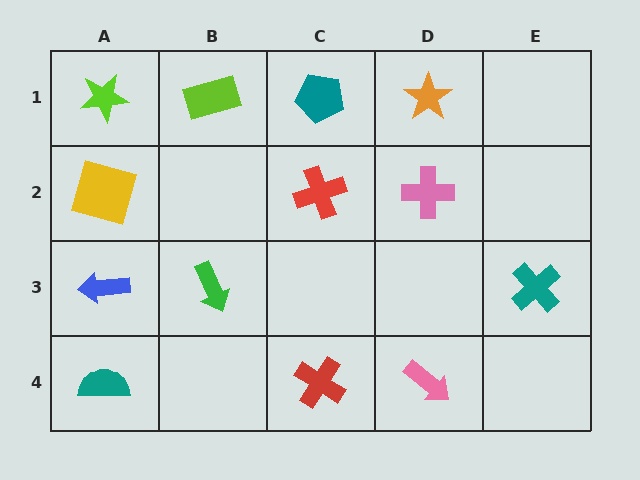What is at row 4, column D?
A pink arrow.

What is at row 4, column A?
A teal semicircle.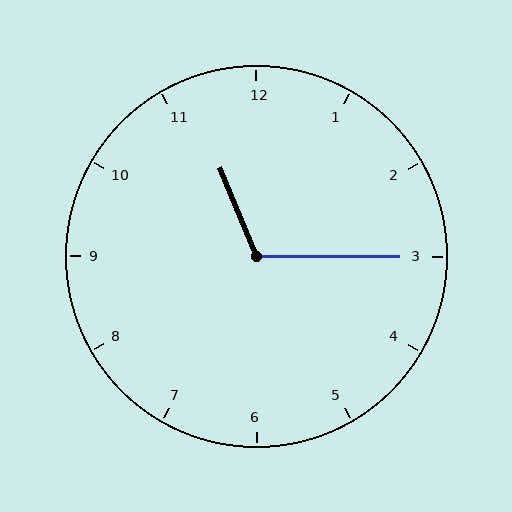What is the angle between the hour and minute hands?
Approximately 112 degrees.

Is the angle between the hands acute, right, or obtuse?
It is obtuse.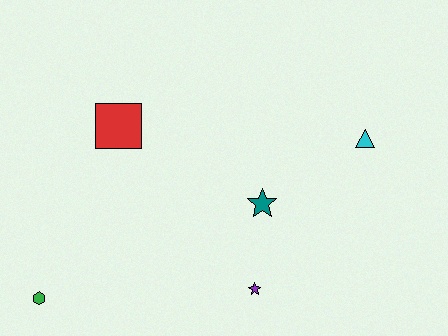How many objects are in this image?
There are 5 objects.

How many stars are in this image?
There are 2 stars.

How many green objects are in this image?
There is 1 green object.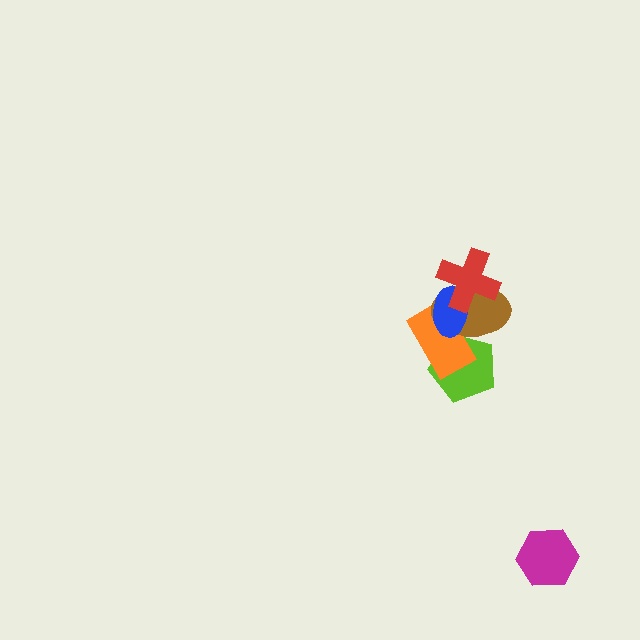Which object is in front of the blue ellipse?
The red cross is in front of the blue ellipse.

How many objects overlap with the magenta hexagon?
0 objects overlap with the magenta hexagon.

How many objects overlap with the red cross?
2 objects overlap with the red cross.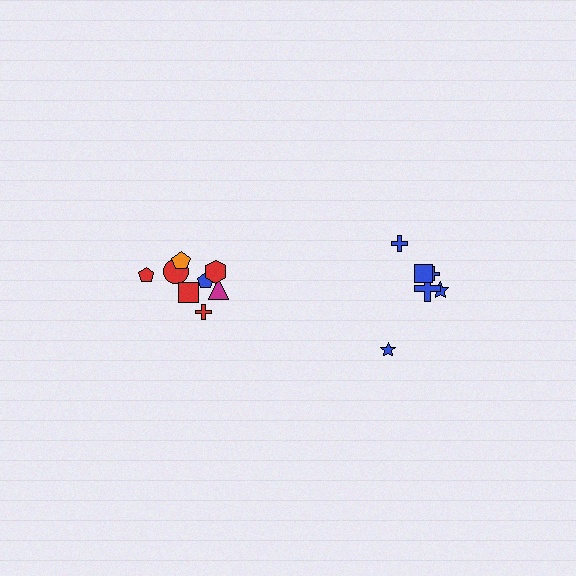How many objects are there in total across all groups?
There are 14 objects.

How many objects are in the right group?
There are 6 objects.